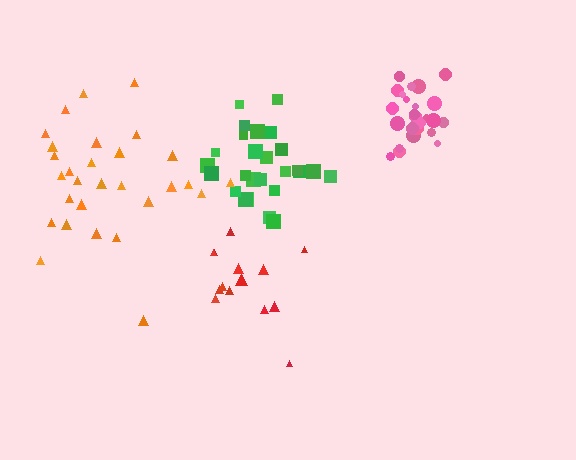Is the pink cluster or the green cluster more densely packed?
Pink.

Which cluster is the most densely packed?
Pink.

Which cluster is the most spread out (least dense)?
Orange.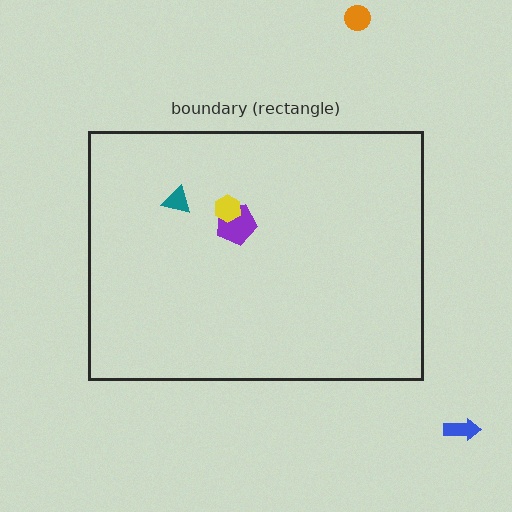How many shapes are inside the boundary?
3 inside, 2 outside.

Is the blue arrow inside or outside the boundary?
Outside.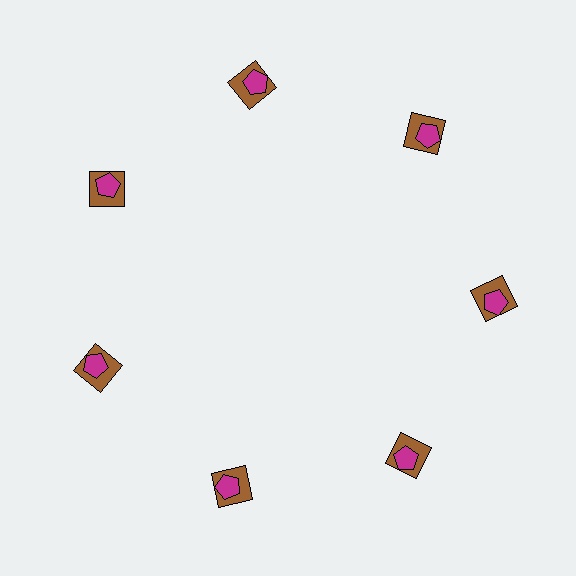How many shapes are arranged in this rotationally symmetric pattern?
There are 14 shapes, arranged in 7 groups of 2.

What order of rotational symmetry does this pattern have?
This pattern has 7-fold rotational symmetry.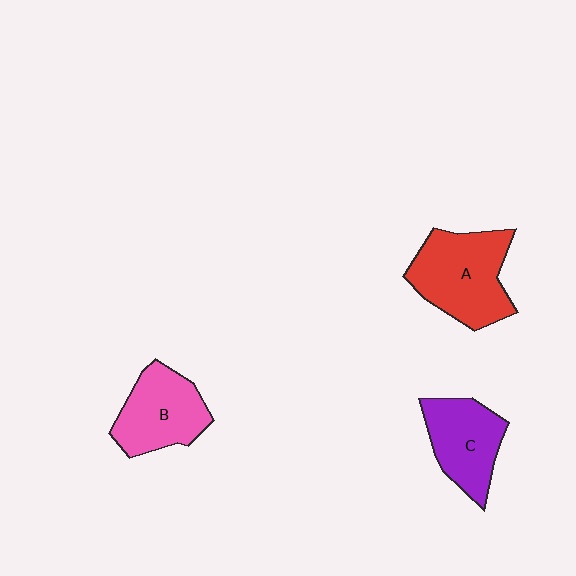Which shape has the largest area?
Shape A (red).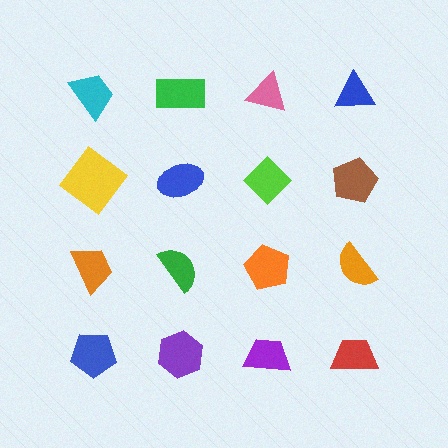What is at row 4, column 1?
A blue pentagon.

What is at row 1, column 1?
A cyan trapezoid.